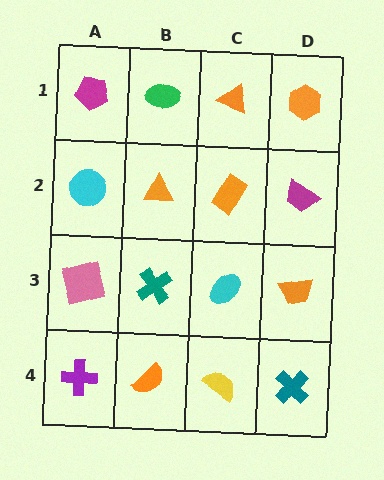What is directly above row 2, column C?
An orange triangle.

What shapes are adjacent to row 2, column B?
A green ellipse (row 1, column B), a teal cross (row 3, column B), a cyan circle (row 2, column A), an orange rectangle (row 2, column C).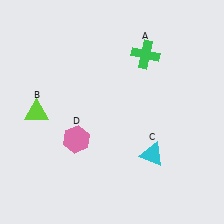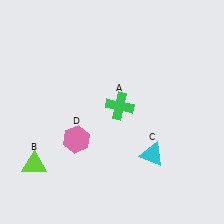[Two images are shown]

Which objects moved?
The objects that moved are: the green cross (A), the lime triangle (B).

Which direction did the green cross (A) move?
The green cross (A) moved down.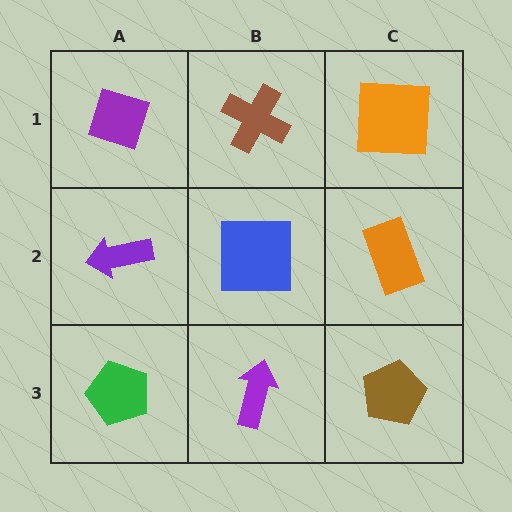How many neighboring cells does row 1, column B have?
3.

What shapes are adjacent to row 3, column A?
A purple arrow (row 2, column A), a purple arrow (row 3, column B).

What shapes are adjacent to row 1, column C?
An orange rectangle (row 2, column C), a brown cross (row 1, column B).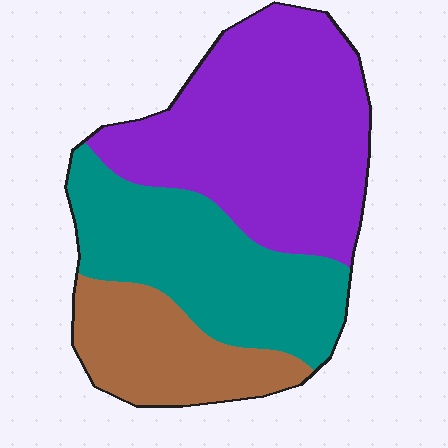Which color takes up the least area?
Brown, at roughly 20%.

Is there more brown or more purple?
Purple.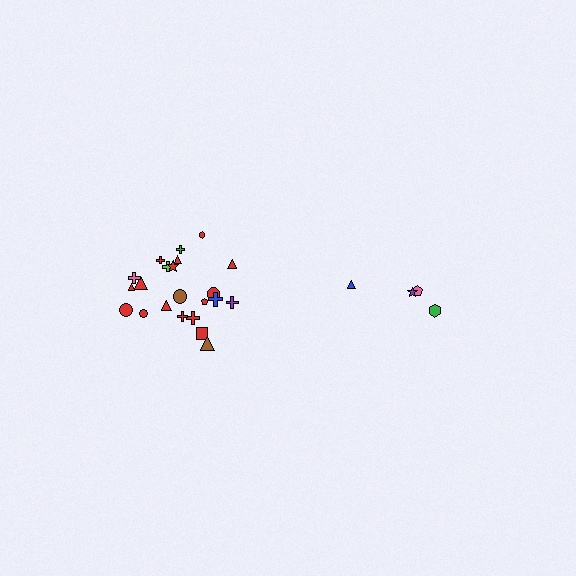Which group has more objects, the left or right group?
The left group.